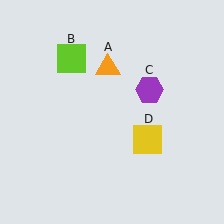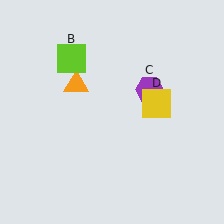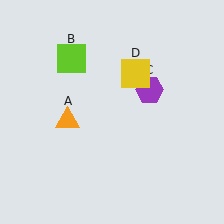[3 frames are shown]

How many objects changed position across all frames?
2 objects changed position: orange triangle (object A), yellow square (object D).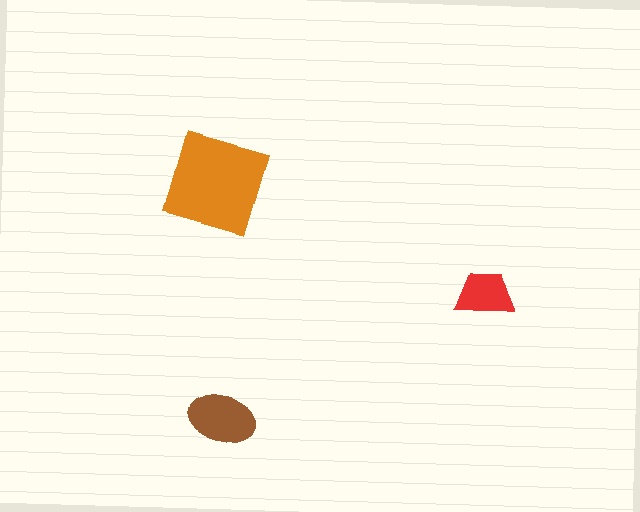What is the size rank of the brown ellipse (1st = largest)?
2nd.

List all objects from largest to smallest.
The orange diamond, the brown ellipse, the red trapezoid.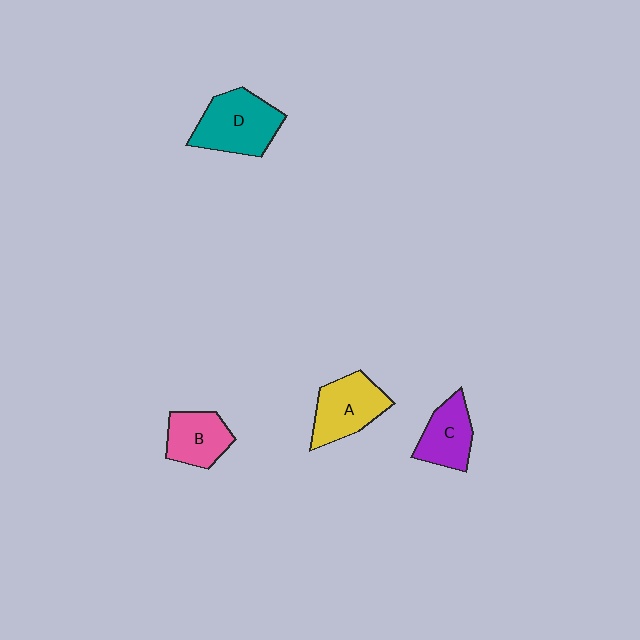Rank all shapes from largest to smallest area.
From largest to smallest: D (teal), A (yellow), C (purple), B (pink).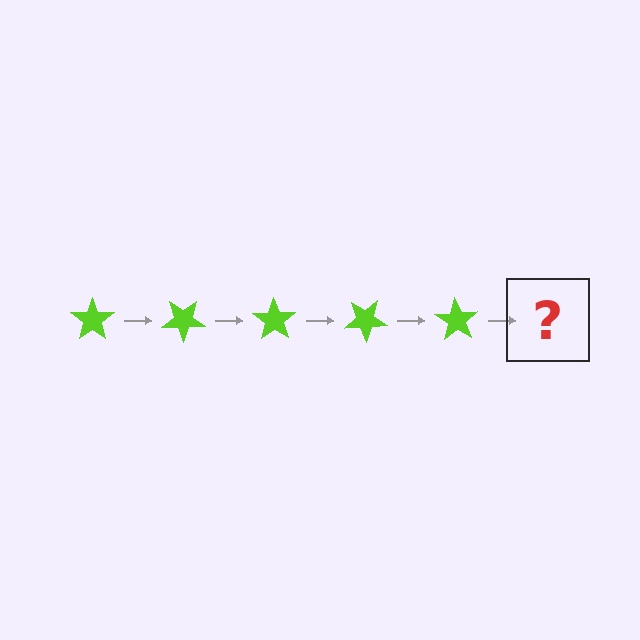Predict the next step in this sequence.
The next step is a lime star rotated 175 degrees.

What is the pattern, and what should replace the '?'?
The pattern is that the star rotates 35 degrees each step. The '?' should be a lime star rotated 175 degrees.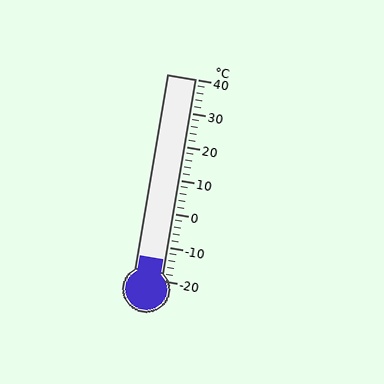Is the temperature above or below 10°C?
The temperature is below 10°C.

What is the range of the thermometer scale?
The thermometer scale ranges from -20°C to 40°C.